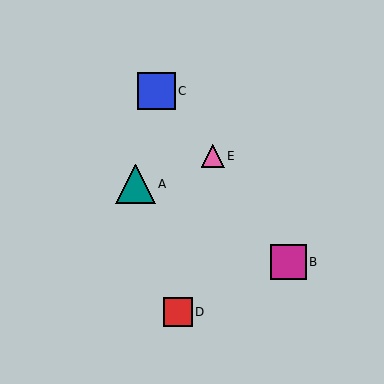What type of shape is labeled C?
Shape C is a blue square.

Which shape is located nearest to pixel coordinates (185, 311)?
The red square (labeled D) at (178, 312) is nearest to that location.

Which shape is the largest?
The teal triangle (labeled A) is the largest.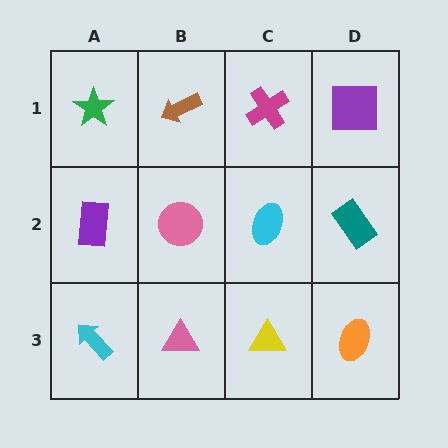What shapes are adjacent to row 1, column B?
A pink circle (row 2, column B), a green star (row 1, column A), a magenta cross (row 1, column C).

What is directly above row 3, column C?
A cyan ellipse.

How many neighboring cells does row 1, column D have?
2.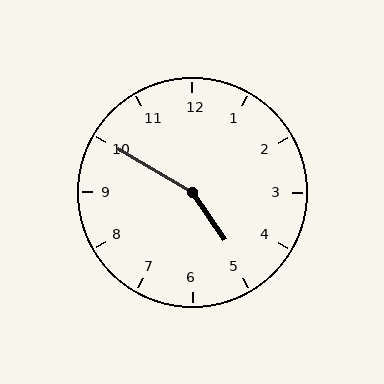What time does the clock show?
4:50.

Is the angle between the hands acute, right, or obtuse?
It is obtuse.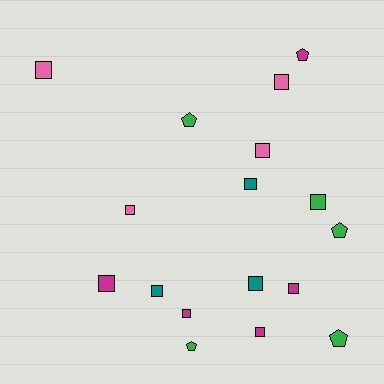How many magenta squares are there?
There are 4 magenta squares.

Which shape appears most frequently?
Square, with 12 objects.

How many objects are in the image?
There are 17 objects.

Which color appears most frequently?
Magenta, with 5 objects.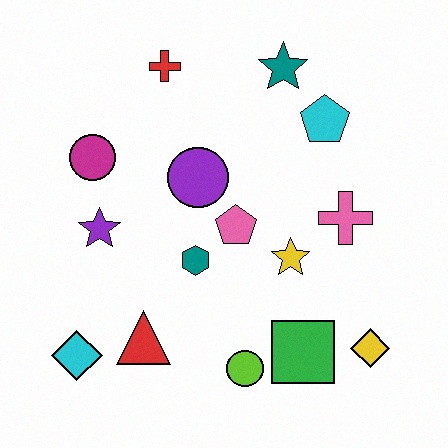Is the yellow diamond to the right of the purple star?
Yes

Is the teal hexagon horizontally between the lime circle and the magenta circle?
Yes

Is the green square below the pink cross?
Yes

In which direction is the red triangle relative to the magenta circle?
The red triangle is below the magenta circle.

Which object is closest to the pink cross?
The yellow star is closest to the pink cross.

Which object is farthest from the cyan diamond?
The teal star is farthest from the cyan diamond.